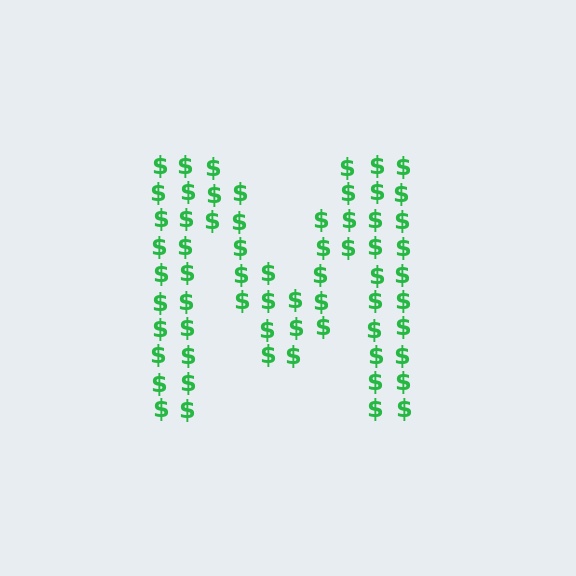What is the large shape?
The large shape is the letter M.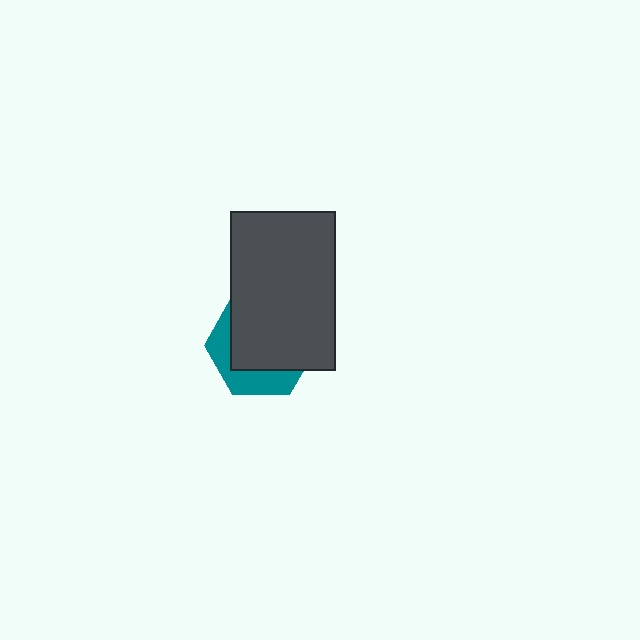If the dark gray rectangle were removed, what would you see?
You would see the complete teal hexagon.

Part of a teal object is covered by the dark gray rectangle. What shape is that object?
It is a hexagon.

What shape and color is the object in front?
The object in front is a dark gray rectangle.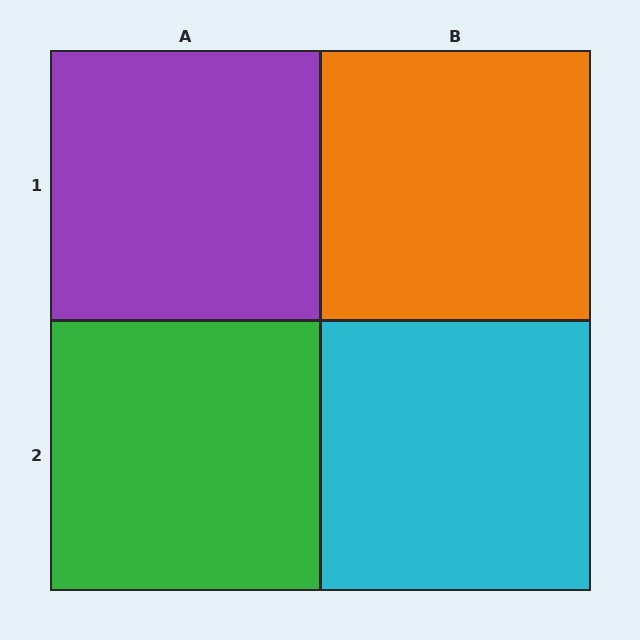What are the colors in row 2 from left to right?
Green, cyan.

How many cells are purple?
1 cell is purple.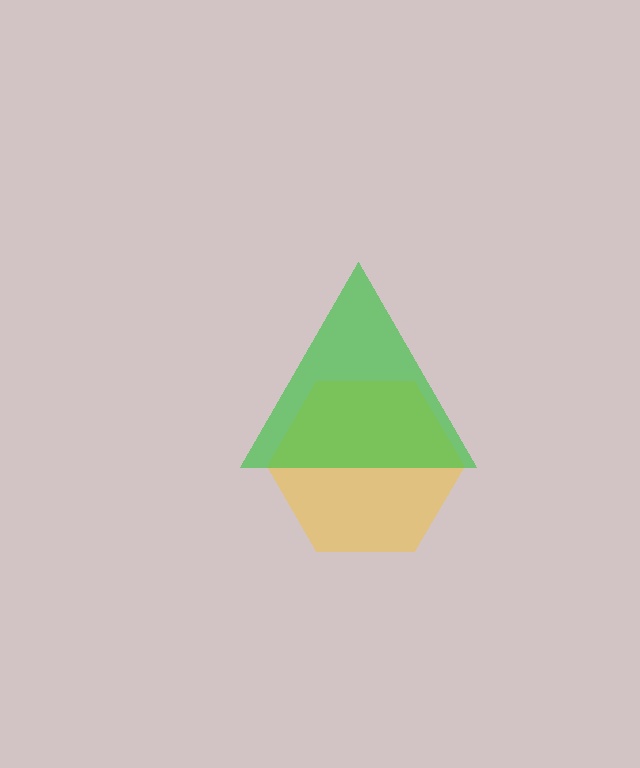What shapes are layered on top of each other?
The layered shapes are: a yellow hexagon, a green triangle.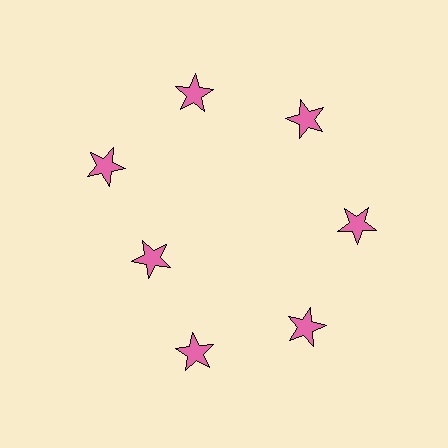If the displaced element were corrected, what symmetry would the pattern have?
It would have 7-fold rotational symmetry — the pattern would map onto itself every 51 degrees.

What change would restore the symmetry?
The symmetry would be restored by moving it outward, back onto the ring so that all 7 stars sit at equal angles and equal distance from the center.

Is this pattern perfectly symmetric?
No. The 7 pink stars are arranged in a ring, but one element near the 8 o'clock position is pulled inward toward the center, breaking the 7-fold rotational symmetry.